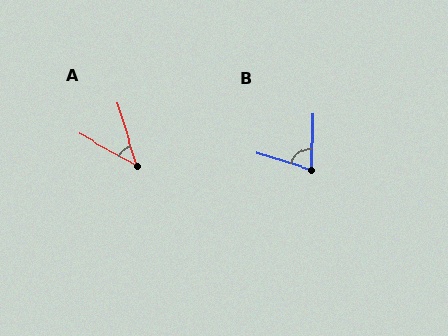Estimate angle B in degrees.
Approximately 74 degrees.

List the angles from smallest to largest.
A (44°), B (74°).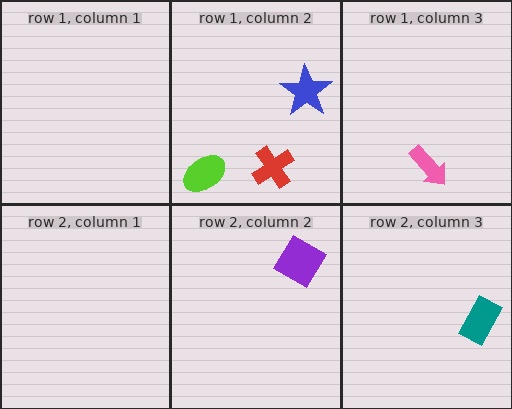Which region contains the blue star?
The row 1, column 2 region.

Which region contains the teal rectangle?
The row 2, column 3 region.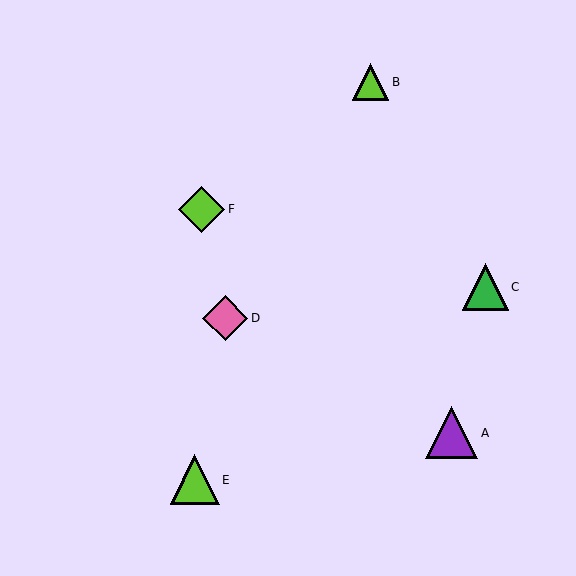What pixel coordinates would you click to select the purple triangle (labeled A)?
Click at (452, 433) to select the purple triangle A.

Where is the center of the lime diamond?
The center of the lime diamond is at (201, 209).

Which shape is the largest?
The purple triangle (labeled A) is the largest.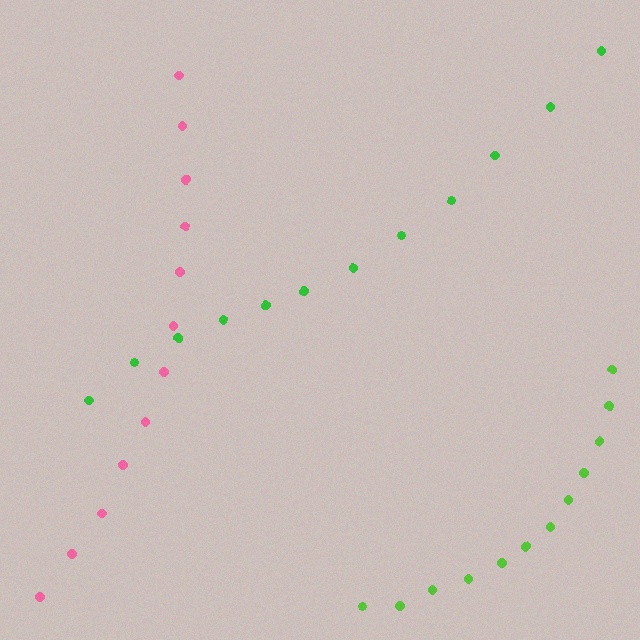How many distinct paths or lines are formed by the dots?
There are 3 distinct paths.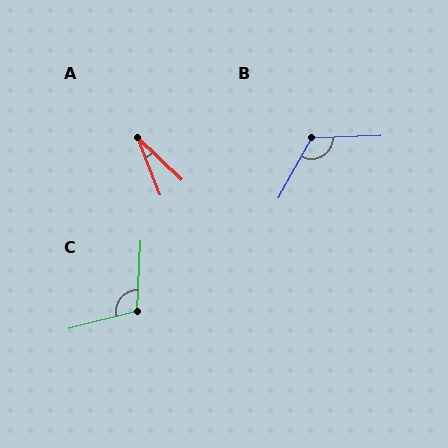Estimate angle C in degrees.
Approximately 107 degrees.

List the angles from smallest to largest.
A (25°), C (107°), B (121°).